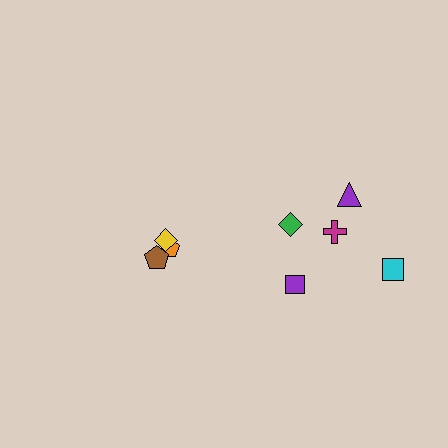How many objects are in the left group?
There are 3 objects.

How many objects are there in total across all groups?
There are 8 objects.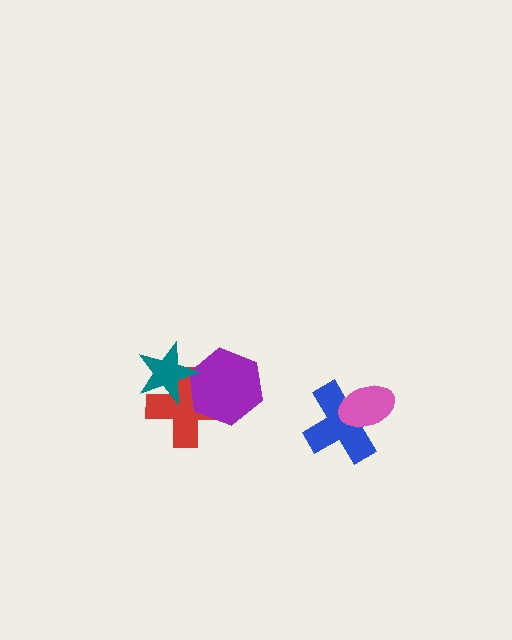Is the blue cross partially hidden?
Yes, it is partially covered by another shape.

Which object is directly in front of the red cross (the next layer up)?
The purple hexagon is directly in front of the red cross.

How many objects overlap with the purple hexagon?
2 objects overlap with the purple hexagon.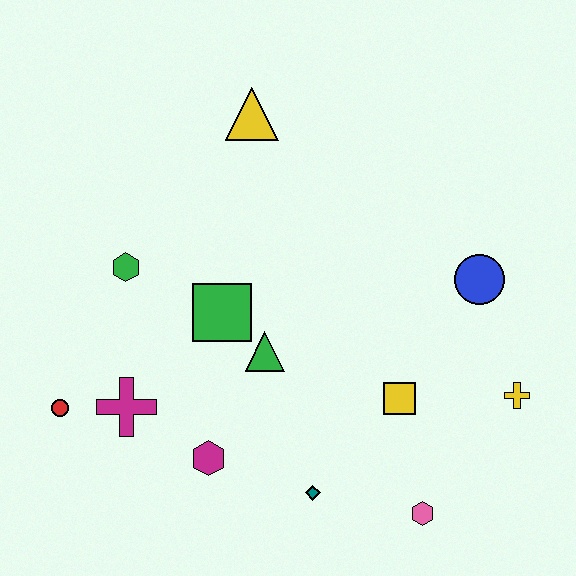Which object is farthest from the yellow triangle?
The pink hexagon is farthest from the yellow triangle.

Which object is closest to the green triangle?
The green square is closest to the green triangle.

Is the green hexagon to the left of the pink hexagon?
Yes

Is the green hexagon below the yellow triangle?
Yes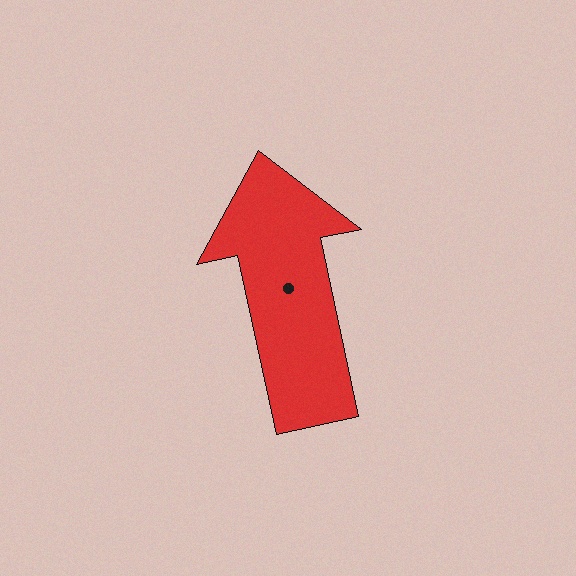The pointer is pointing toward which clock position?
Roughly 12 o'clock.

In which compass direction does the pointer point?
North.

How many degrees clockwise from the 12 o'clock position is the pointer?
Approximately 348 degrees.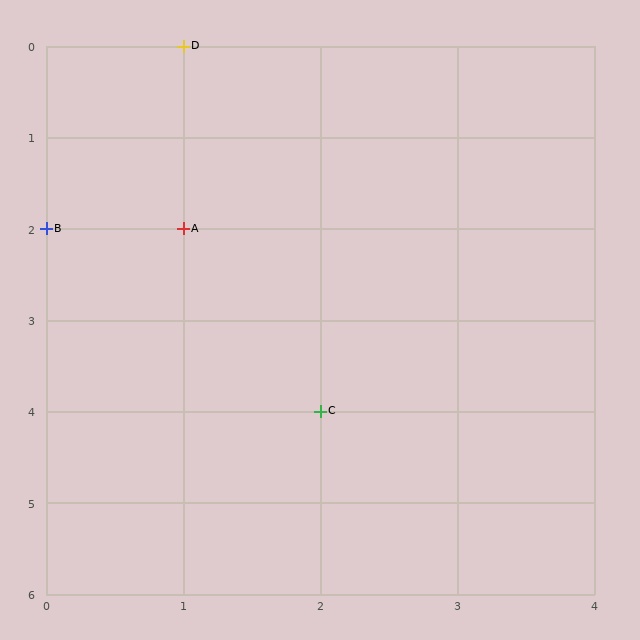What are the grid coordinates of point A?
Point A is at grid coordinates (1, 2).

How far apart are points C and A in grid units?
Points C and A are 1 column and 2 rows apart (about 2.2 grid units diagonally).